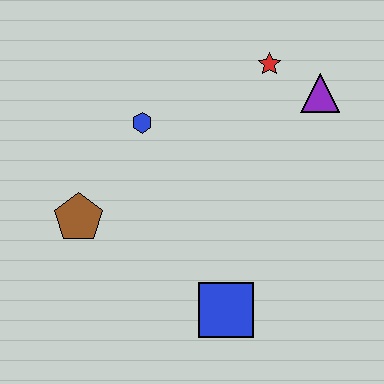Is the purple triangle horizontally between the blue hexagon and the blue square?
No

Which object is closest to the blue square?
The brown pentagon is closest to the blue square.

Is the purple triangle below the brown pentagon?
No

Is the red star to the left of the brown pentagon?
No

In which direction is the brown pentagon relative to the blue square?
The brown pentagon is to the left of the blue square.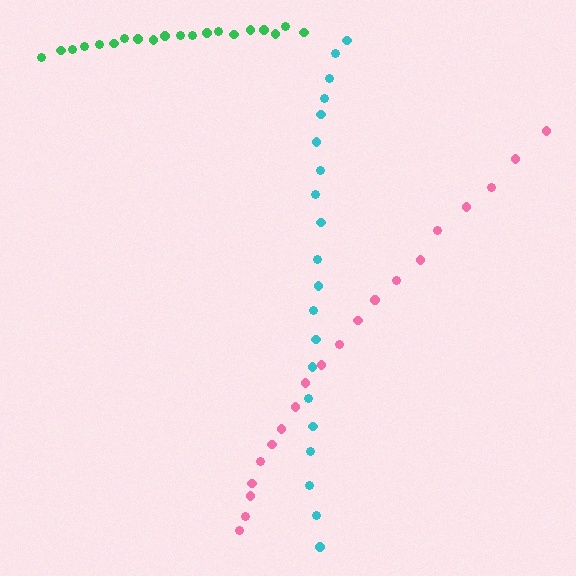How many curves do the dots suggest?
There are 3 distinct paths.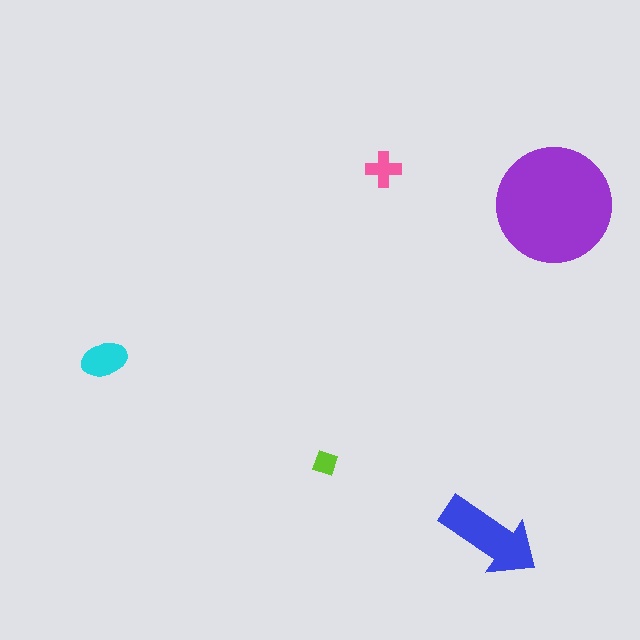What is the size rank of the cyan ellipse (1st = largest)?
3rd.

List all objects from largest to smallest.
The purple circle, the blue arrow, the cyan ellipse, the pink cross, the lime diamond.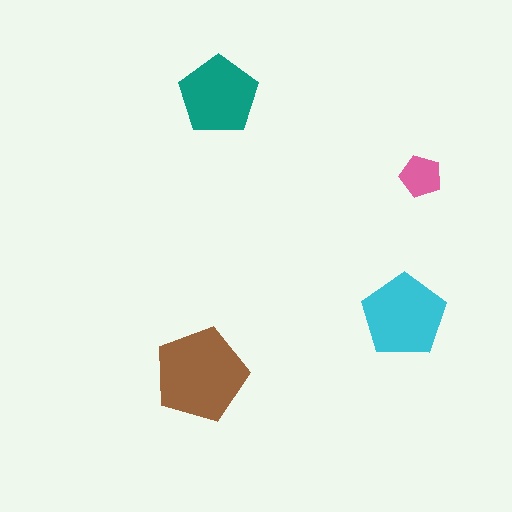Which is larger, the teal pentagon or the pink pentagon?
The teal one.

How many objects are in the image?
There are 4 objects in the image.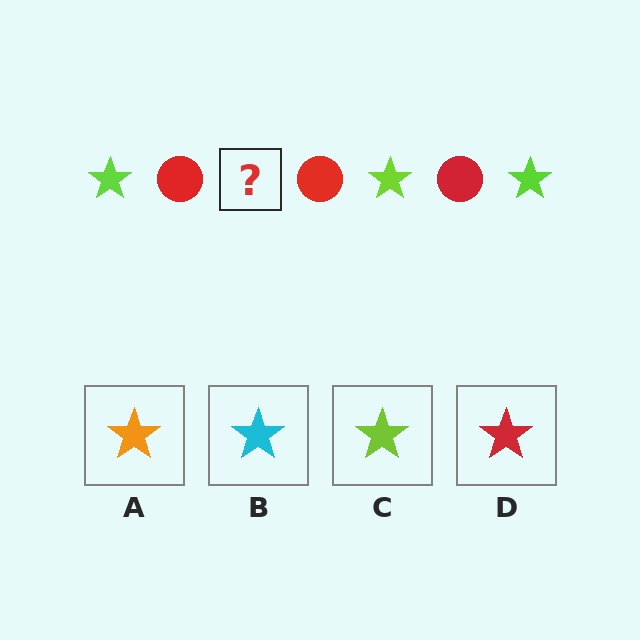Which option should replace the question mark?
Option C.